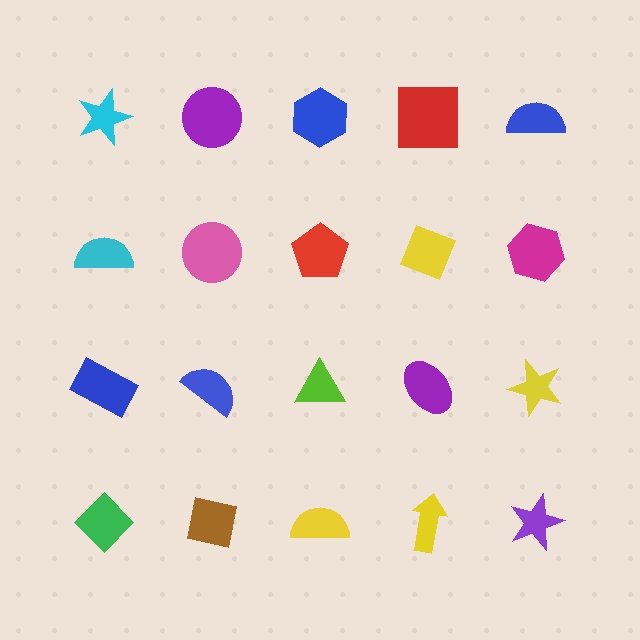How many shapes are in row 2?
5 shapes.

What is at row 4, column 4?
A yellow arrow.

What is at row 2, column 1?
A cyan semicircle.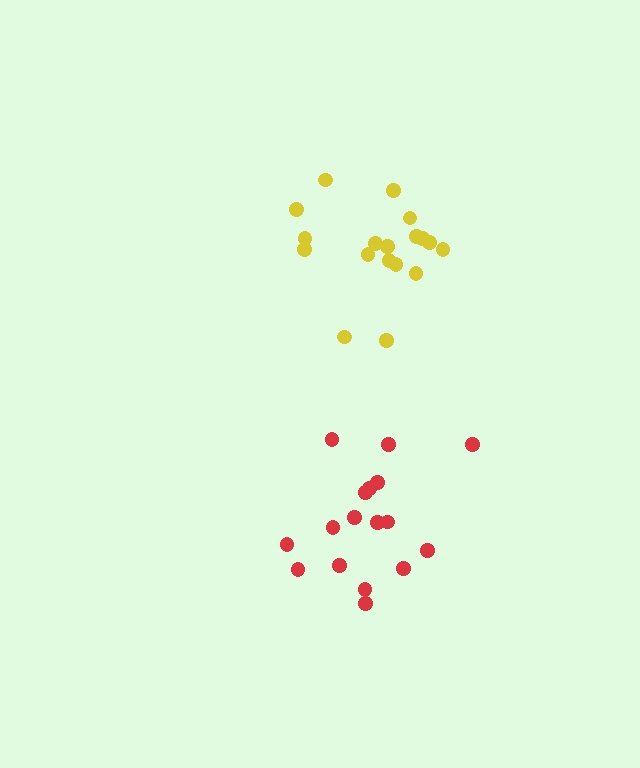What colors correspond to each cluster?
The clusters are colored: red, yellow.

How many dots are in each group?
Group 1: 17 dots, Group 2: 18 dots (35 total).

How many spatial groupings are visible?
There are 2 spatial groupings.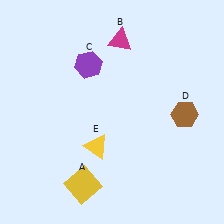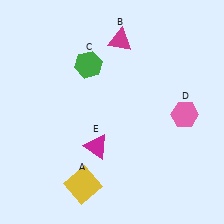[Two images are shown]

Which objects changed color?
C changed from purple to green. D changed from brown to pink. E changed from yellow to magenta.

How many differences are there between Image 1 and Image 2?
There are 3 differences between the two images.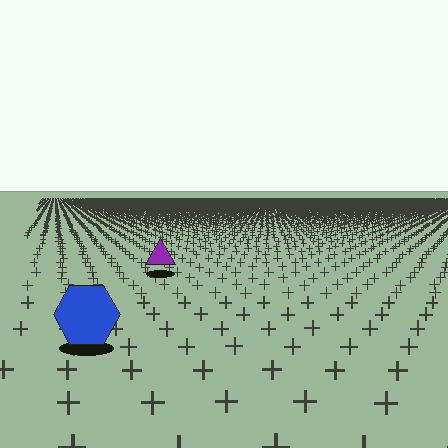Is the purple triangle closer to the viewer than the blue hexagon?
No. The blue hexagon is closer — you can tell from the texture gradient: the ground texture is coarser near it.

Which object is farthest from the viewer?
The purple triangle is farthest from the viewer. It appears smaller and the ground texture around it is denser.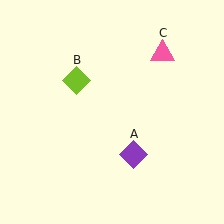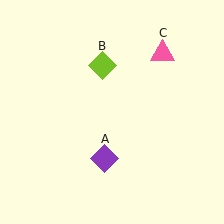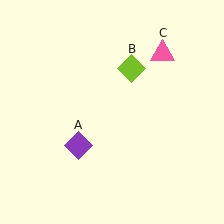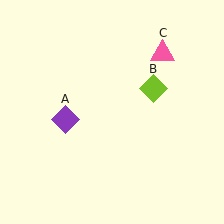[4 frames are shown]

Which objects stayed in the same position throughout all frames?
Pink triangle (object C) remained stationary.